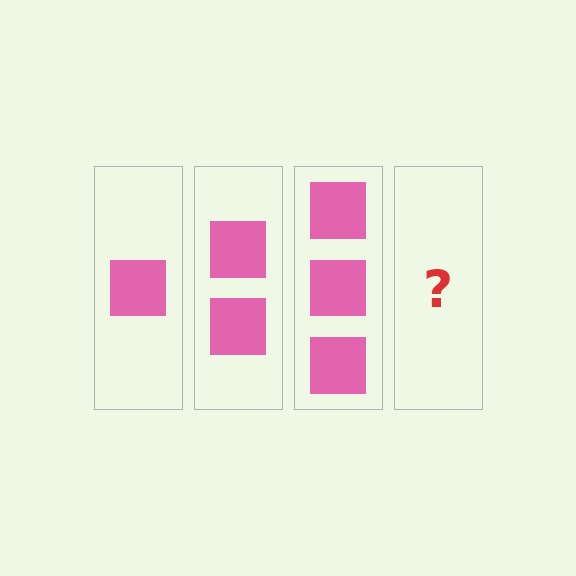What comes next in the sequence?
The next element should be 4 squares.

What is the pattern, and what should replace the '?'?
The pattern is that each step adds one more square. The '?' should be 4 squares.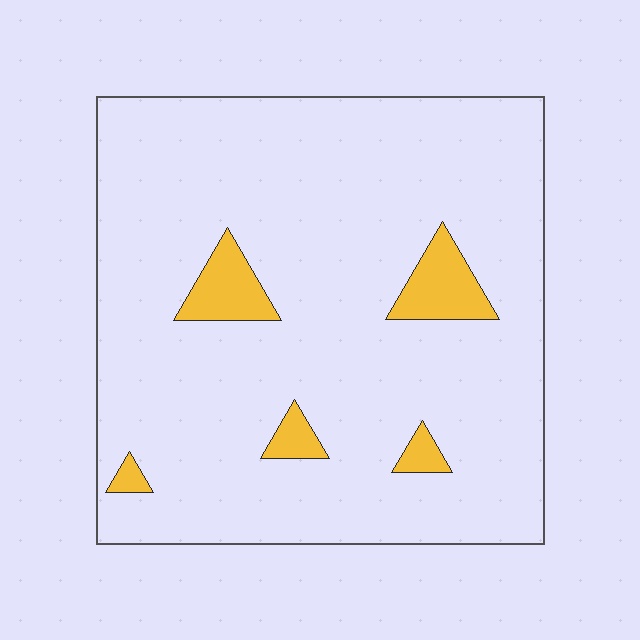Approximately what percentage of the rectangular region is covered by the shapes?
Approximately 10%.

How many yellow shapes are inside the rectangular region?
5.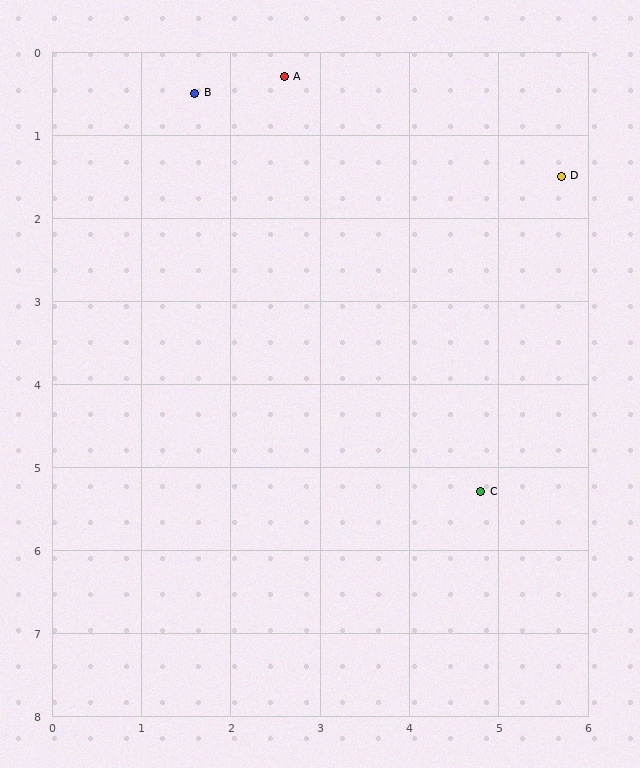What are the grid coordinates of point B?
Point B is at approximately (1.6, 0.5).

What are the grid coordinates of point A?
Point A is at approximately (2.6, 0.3).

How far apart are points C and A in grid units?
Points C and A are about 5.5 grid units apart.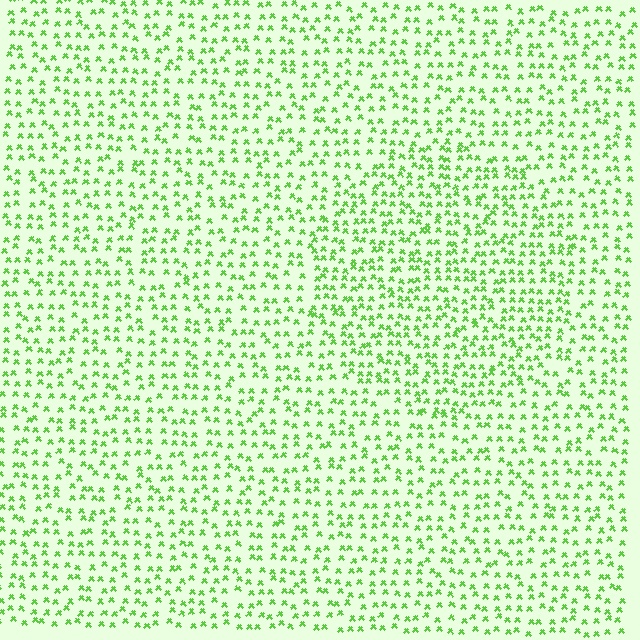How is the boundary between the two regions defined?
The boundary is defined by a change in element density (approximately 1.4x ratio). All elements are the same color, size, and shape.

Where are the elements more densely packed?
The elements are more densely packed inside the circle boundary.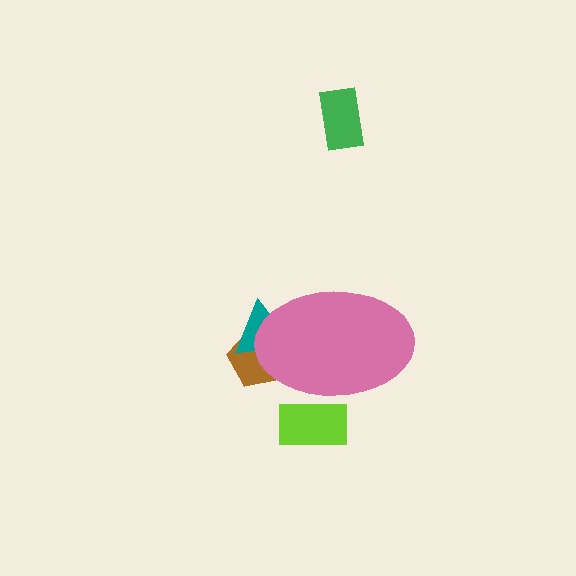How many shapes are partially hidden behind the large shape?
3 shapes are partially hidden.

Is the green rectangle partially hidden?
No, the green rectangle is fully visible.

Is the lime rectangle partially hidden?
Yes, the lime rectangle is partially hidden behind the pink ellipse.